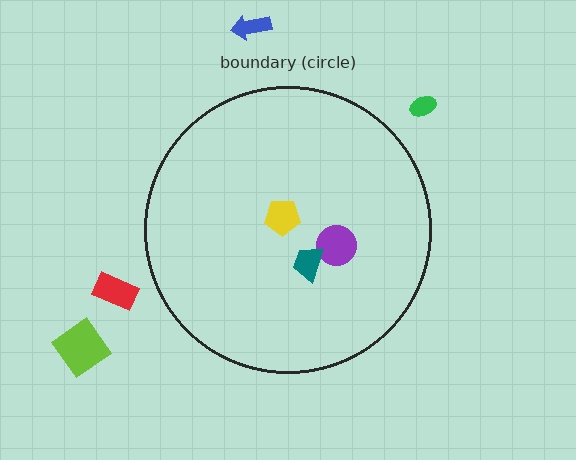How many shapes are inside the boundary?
3 inside, 4 outside.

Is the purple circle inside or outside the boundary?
Inside.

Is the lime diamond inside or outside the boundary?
Outside.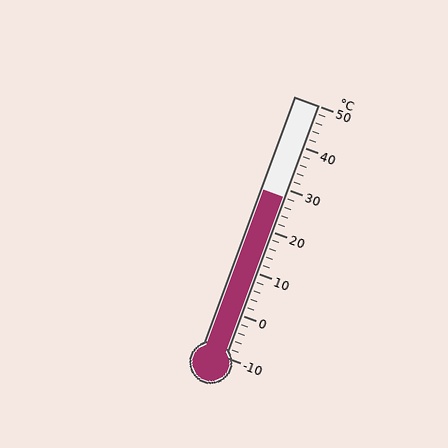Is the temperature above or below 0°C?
The temperature is above 0°C.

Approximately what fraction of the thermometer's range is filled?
The thermometer is filled to approximately 65% of its range.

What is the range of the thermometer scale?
The thermometer scale ranges from -10°C to 50°C.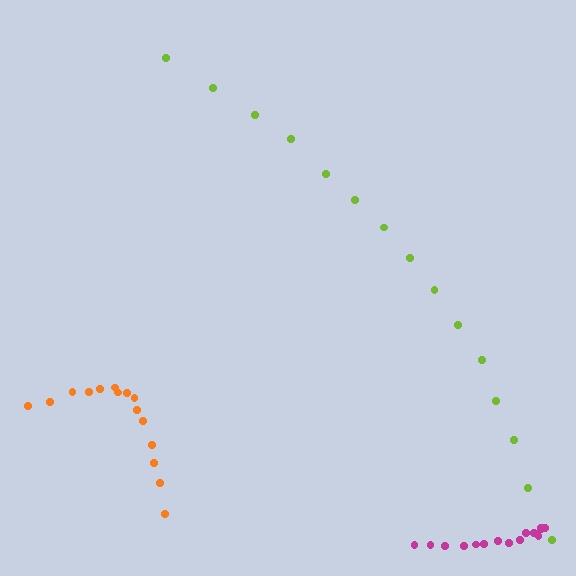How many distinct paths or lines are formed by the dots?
There are 3 distinct paths.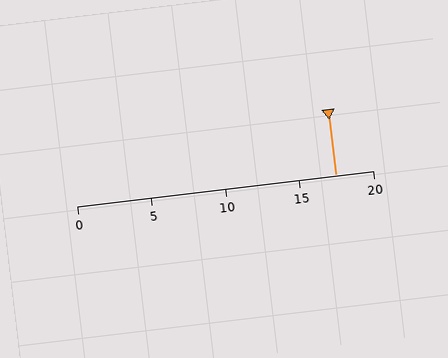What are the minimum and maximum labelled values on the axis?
The axis runs from 0 to 20.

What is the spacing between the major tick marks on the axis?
The major ticks are spaced 5 apart.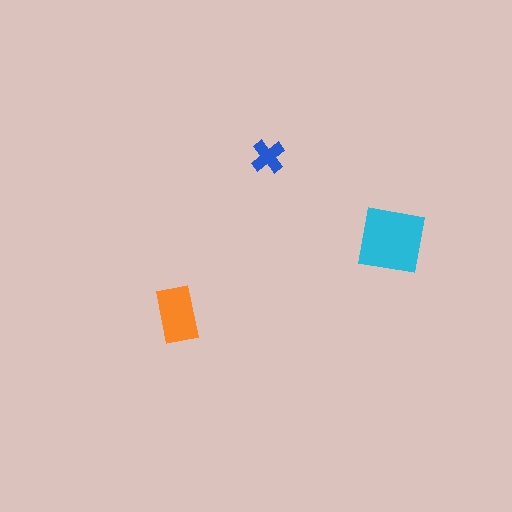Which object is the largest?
The cyan square.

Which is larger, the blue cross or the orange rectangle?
The orange rectangle.